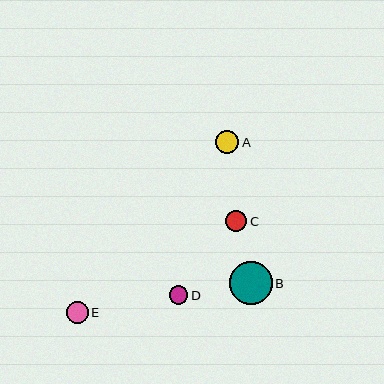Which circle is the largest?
Circle B is the largest with a size of approximately 43 pixels.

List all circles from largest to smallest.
From largest to smallest: B, A, E, C, D.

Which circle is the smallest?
Circle D is the smallest with a size of approximately 18 pixels.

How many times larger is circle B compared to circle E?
Circle B is approximately 2.0 times the size of circle E.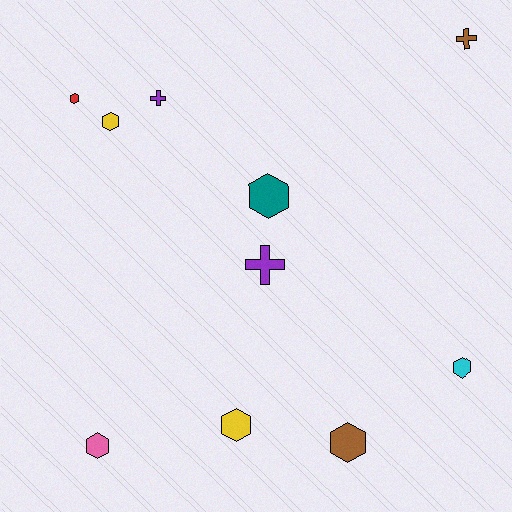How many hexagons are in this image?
There are 7 hexagons.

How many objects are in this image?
There are 10 objects.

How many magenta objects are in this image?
There are no magenta objects.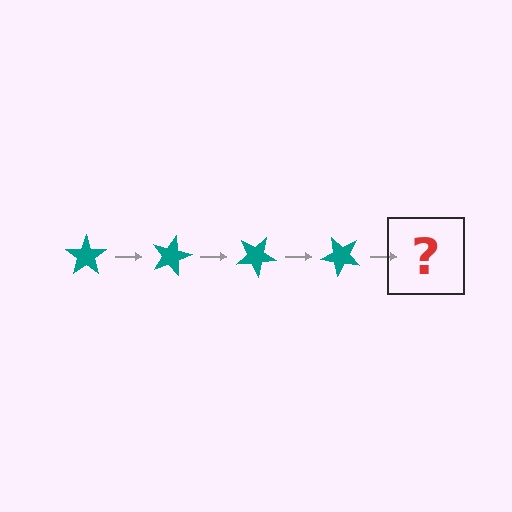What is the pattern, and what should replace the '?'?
The pattern is that the star rotates 15 degrees each step. The '?' should be a teal star rotated 60 degrees.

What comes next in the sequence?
The next element should be a teal star rotated 60 degrees.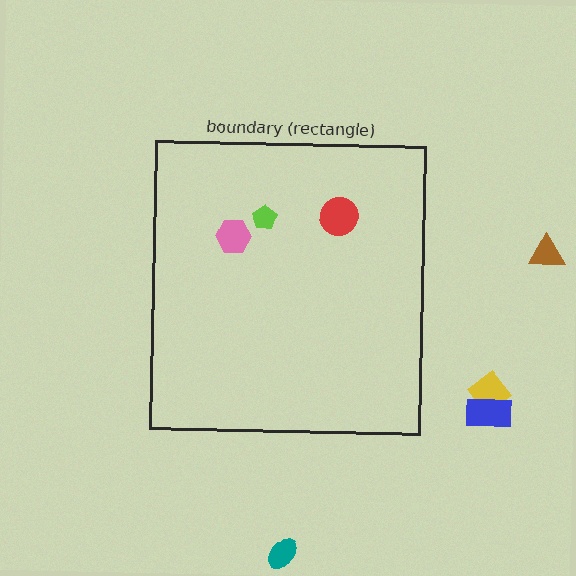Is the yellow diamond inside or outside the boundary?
Outside.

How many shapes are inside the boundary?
3 inside, 4 outside.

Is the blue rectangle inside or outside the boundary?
Outside.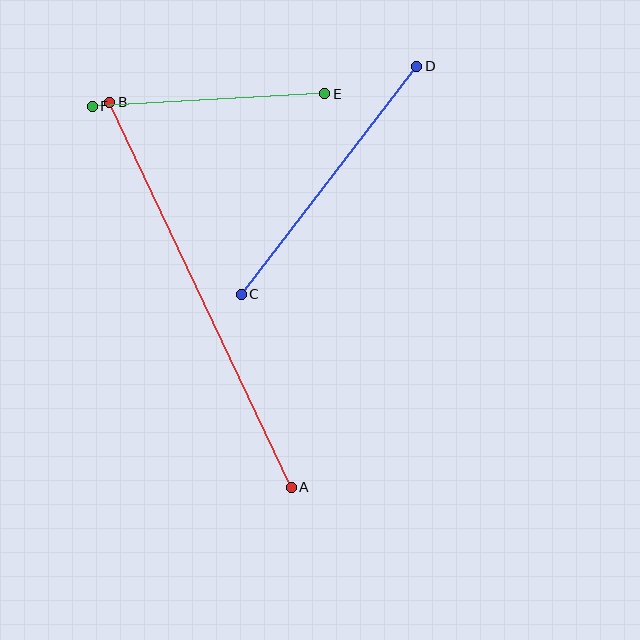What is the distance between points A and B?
The distance is approximately 425 pixels.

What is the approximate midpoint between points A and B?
The midpoint is at approximately (200, 295) pixels.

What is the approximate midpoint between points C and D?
The midpoint is at approximately (329, 180) pixels.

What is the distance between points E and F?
The distance is approximately 233 pixels.